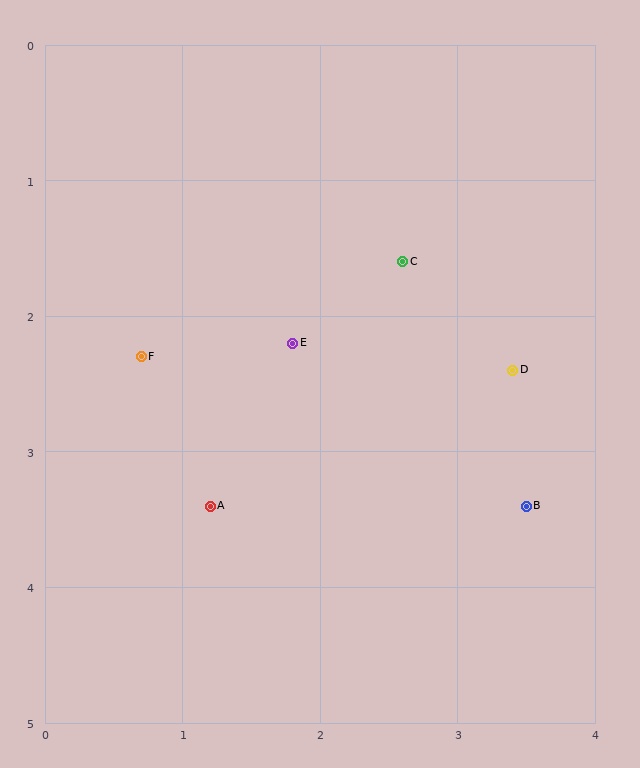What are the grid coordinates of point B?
Point B is at approximately (3.5, 3.4).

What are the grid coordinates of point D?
Point D is at approximately (3.4, 2.4).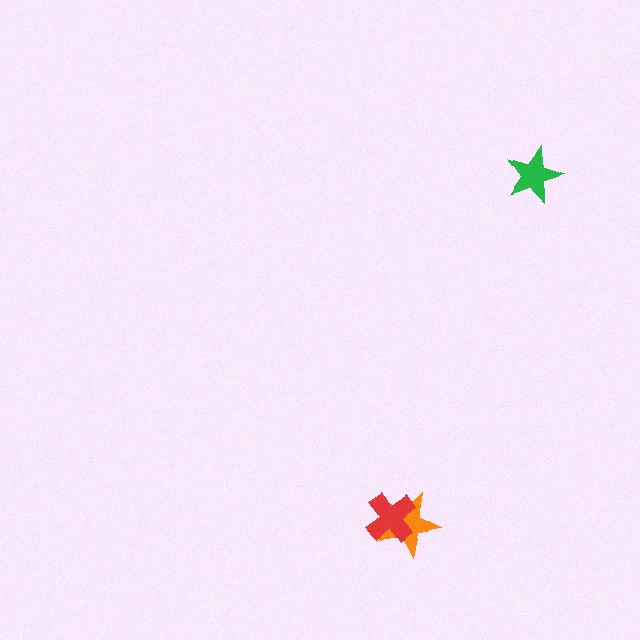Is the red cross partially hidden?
No, no other shape covers it.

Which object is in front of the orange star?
The red cross is in front of the orange star.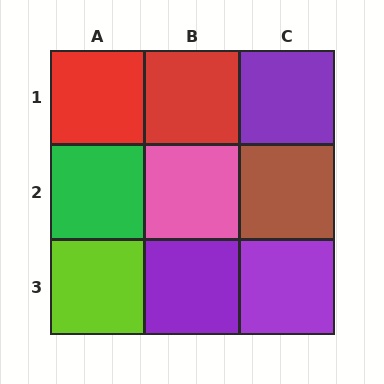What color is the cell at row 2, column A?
Green.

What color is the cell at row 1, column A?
Red.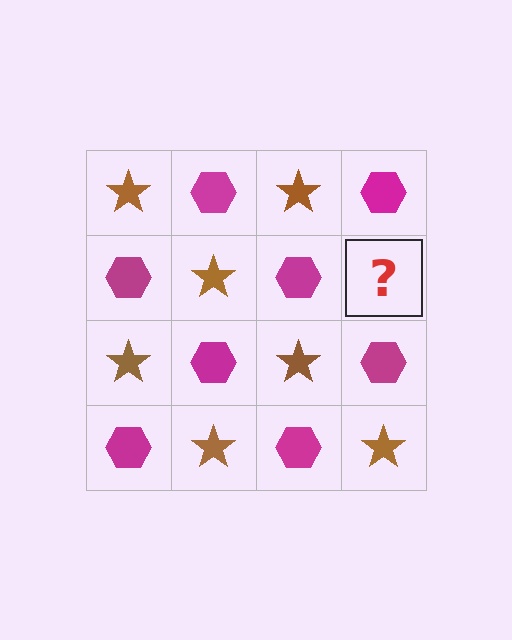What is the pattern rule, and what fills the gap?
The rule is that it alternates brown star and magenta hexagon in a checkerboard pattern. The gap should be filled with a brown star.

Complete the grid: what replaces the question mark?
The question mark should be replaced with a brown star.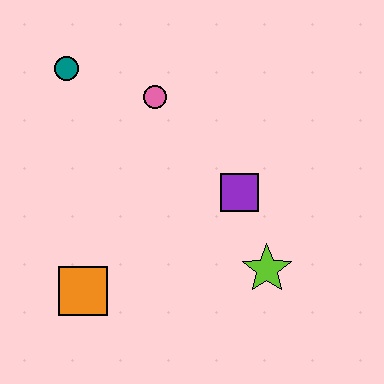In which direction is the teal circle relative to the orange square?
The teal circle is above the orange square.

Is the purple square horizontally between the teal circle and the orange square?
No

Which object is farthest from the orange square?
The teal circle is farthest from the orange square.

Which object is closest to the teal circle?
The pink circle is closest to the teal circle.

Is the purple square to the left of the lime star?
Yes